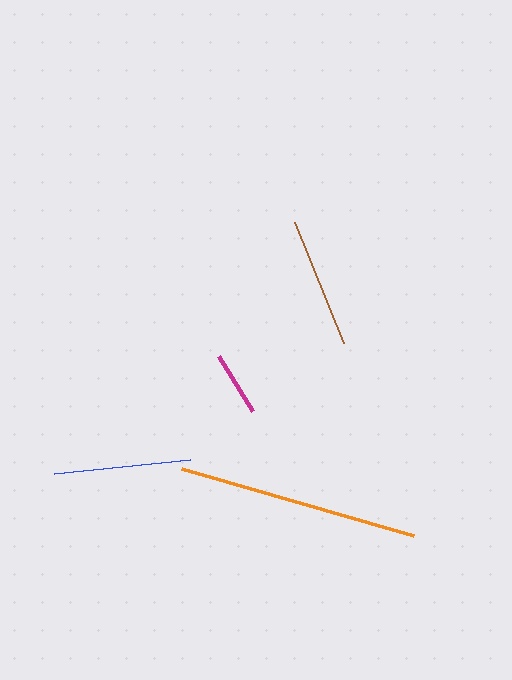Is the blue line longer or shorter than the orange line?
The orange line is longer than the blue line.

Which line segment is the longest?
The orange line is the longest at approximately 242 pixels.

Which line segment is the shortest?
The magenta line is the shortest at approximately 65 pixels.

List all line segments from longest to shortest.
From longest to shortest: orange, blue, brown, magenta.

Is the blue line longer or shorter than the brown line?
The blue line is longer than the brown line.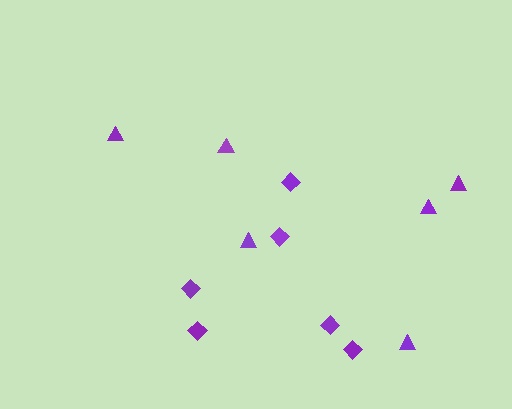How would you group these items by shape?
There are 2 groups: one group of triangles (6) and one group of diamonds (6).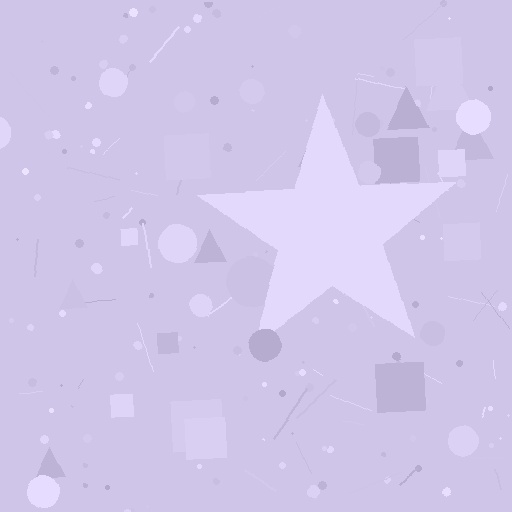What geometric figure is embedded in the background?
A star is embedded in the background.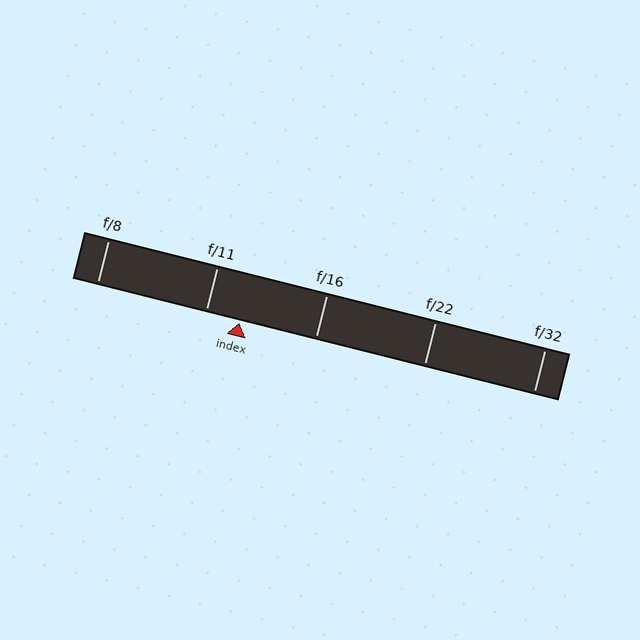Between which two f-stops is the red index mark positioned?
The index mark is between f/11 and f/16.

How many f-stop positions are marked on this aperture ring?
There are 5 f-stop positions marked.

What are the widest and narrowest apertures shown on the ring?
The widest aperture shown is f/8 and the narrowest is f/32.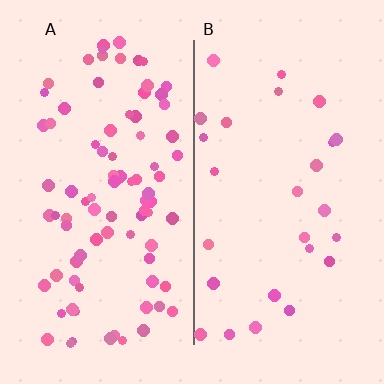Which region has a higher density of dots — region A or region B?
A (the left).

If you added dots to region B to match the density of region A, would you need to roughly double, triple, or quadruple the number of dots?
Approximately triple.